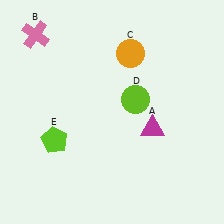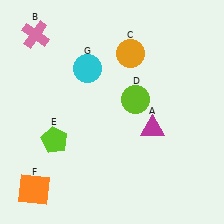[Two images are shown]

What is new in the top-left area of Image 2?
A cyan circle (G) was added in the top-left area of Image 2.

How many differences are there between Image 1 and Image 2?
There are 2 differences between the two images.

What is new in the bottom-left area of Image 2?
An orange square (F) was added in the bottom-left area of Image 2.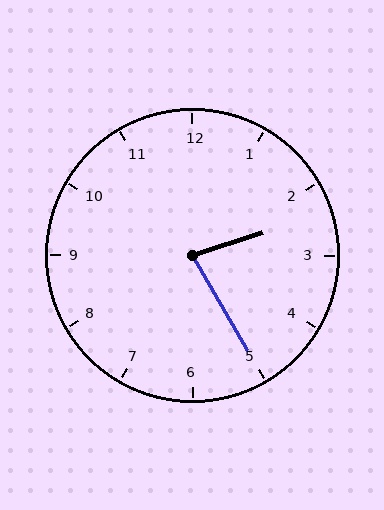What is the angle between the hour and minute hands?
Approximately 78 degrees.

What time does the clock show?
2:25.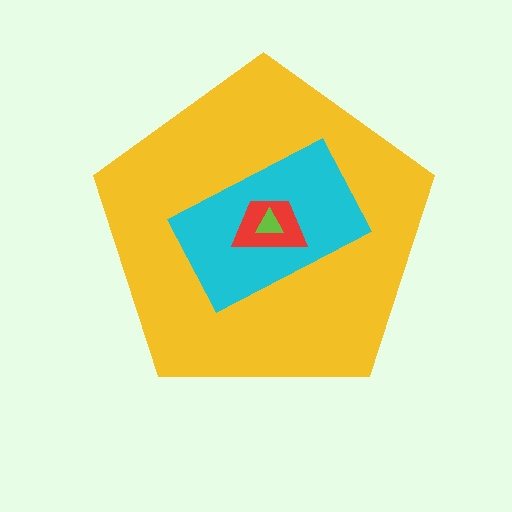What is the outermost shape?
The yellow pentagon.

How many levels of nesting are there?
4.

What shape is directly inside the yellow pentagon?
The cyan rectangle.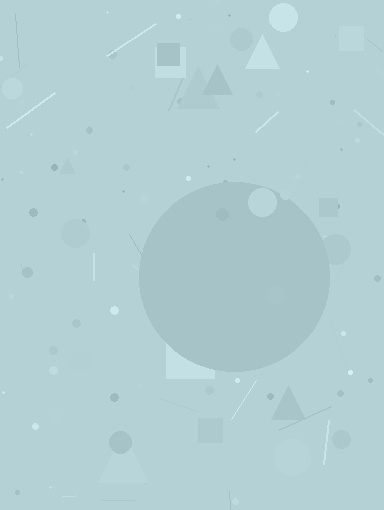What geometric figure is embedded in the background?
A circle is embedded in the background.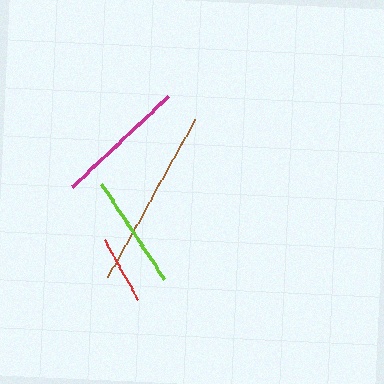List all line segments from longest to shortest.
From longest to shortest: brown, magenta, lime, red.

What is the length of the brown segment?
The brown segment is approximately 180 pixels long.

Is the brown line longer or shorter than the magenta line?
The brown line is longer than the magenta line.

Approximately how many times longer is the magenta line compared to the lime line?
The magenta line is approximately 1.2 times the length of the lime line.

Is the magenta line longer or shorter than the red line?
The magenta line is longer than the red line.